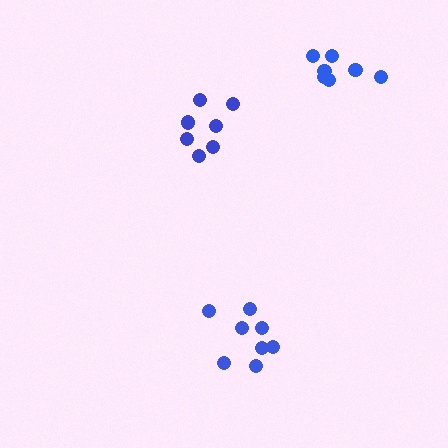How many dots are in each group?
Group 1: 8 dots, Group 2: 8 dots, Group 3: 7 dots (23 total).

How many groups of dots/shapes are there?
There are 3 groups.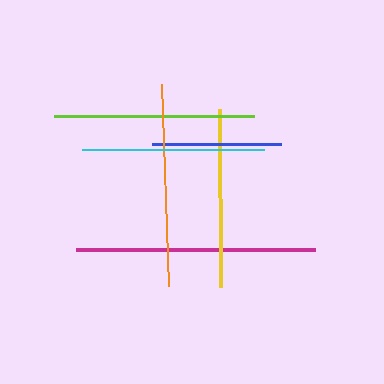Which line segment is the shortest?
The blue line is the shortest at approximately 129 pixels.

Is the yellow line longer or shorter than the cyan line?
The cyan line is longer than the yellow line.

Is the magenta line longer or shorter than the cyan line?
The magenta line is longer than the cyan line.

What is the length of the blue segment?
The blue segment is approximately 129 pixels long.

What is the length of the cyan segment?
The cyan segment is approximately 182 pixels long.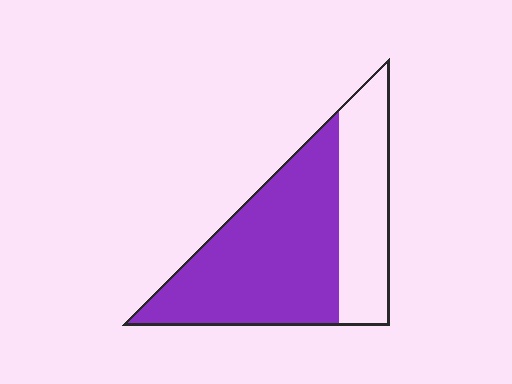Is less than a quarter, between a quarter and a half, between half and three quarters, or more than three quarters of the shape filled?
Between half and three quarters.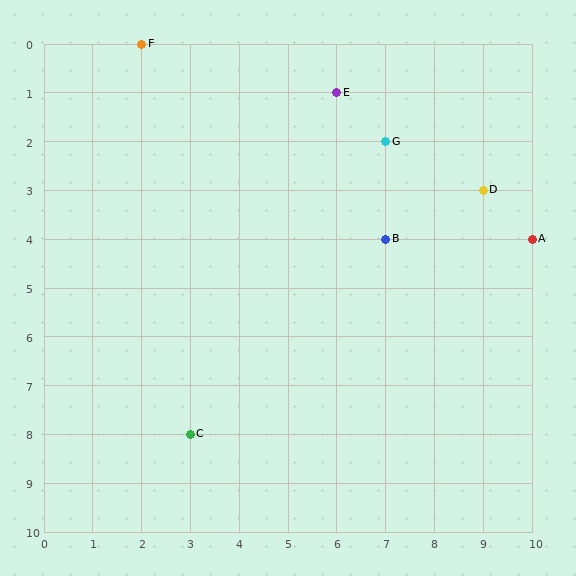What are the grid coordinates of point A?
Point A is at grid coordinates (10, 4).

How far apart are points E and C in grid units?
Points E and C are 3 columns and 7 rows apart (about 7.6 grid units diagonally).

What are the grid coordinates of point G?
Point G is at grid coordinates (7, 2).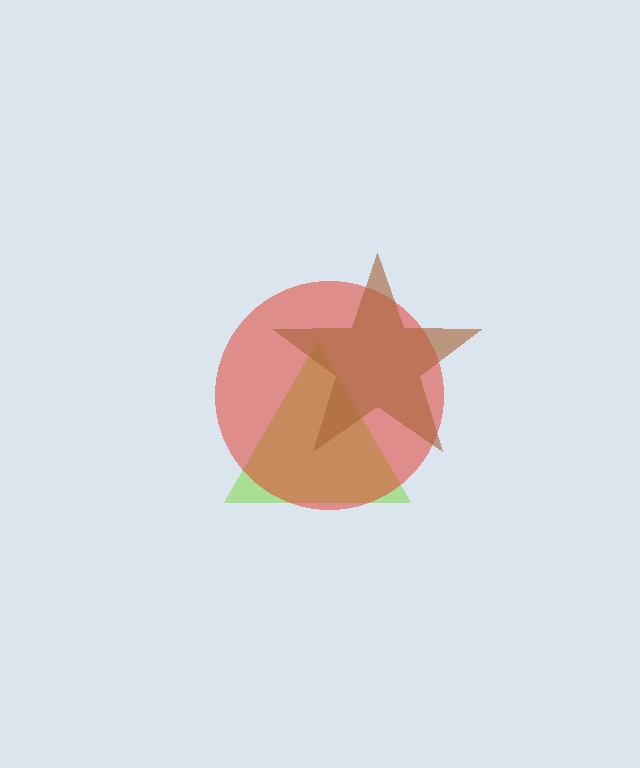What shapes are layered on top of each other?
The layered shapes are: a lime triangle, a red circle, a brown star.